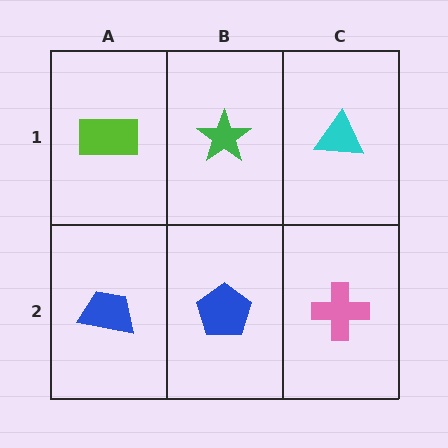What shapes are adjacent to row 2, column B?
A green star (row 1, column B), a blue trapezoid (row 2, column A), a pink cross (row 2, column C).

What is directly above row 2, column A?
A lime rectangle.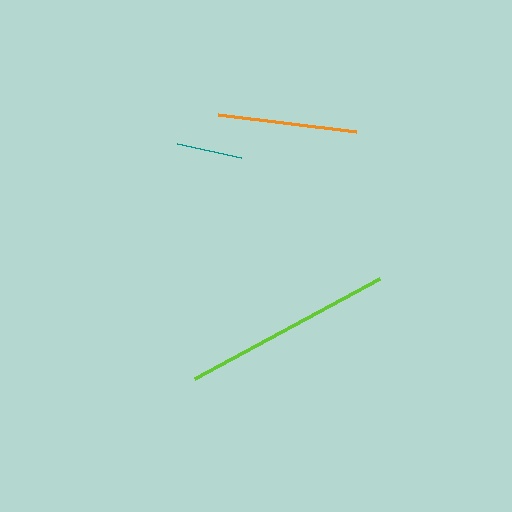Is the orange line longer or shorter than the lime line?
The lime line is longer than the orange line.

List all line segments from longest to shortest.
From longest to shortest: lime, orange, teal.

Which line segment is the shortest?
The teal line is the shortest at approximately 66 pixels.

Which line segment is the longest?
The lime line is the longest at approximately 210 pixels.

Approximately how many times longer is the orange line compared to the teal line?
The orange line is approximately 2.1 times the length of the teal line.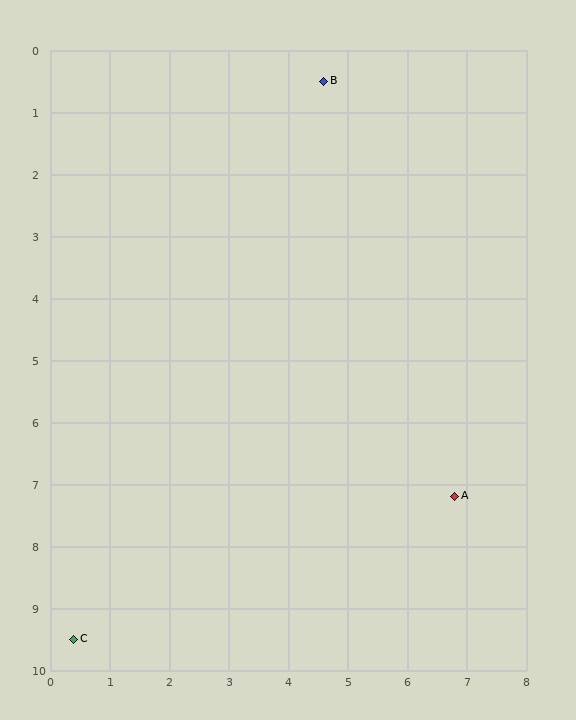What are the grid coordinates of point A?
Point A is at approximately (6.8, 7.2).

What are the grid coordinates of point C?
Point C is at approximately (0.4, 9.5).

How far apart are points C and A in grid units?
Points C and A are about 6.8 grid units apart.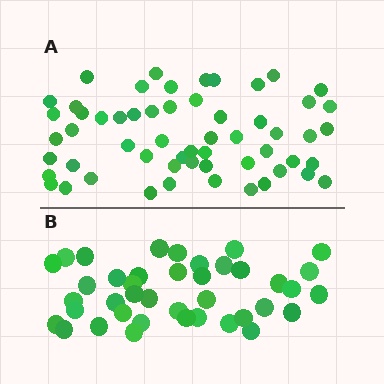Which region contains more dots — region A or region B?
Region A (the top region) has more dots.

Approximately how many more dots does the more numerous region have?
Region A has approximately 15 more dots than region B.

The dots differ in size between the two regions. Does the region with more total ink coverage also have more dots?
No. Region B has more total ink coverage because its dots are larger, but region A actually contains more individual dots. Total area can be misleading — the number of items is what matters here.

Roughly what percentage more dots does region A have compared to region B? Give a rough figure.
About 40% more.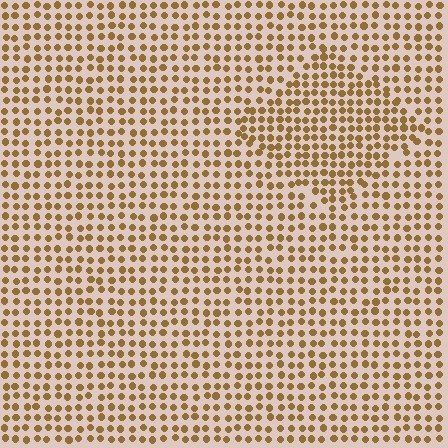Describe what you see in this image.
The image contains small brown elements arranged at two different densities. A diamond-shaped region is visible where the elements are more densely packed than the surrounding area.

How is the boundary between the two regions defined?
The boundary is defined by a change in element density (approximately 1.4x ratio). All elements are the same color, size, and shape.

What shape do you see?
I see a diamond.